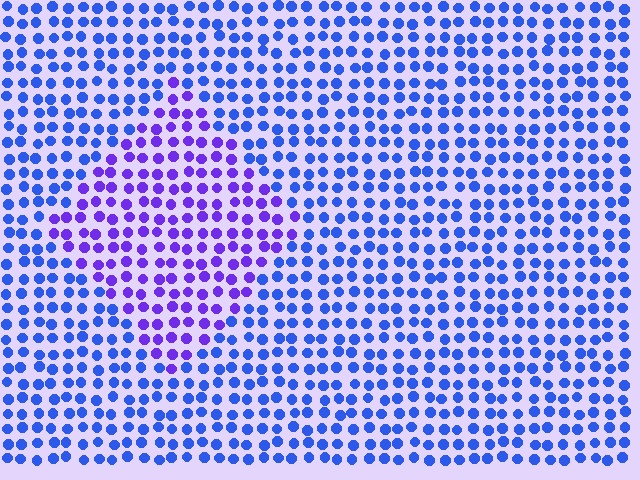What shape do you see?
I see a diamond.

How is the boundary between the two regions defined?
The boundary is defined purely by a slight shift in hue (about 36 degrees). Spacing, size, and orientation are identical on both sides.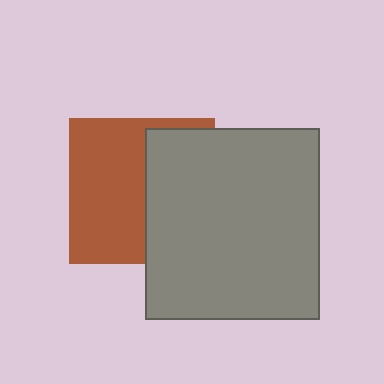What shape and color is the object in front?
The object in front is a gray rectangle.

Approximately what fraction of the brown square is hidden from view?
Roughly 45% of the brown square is hidden behind the gray rectangle.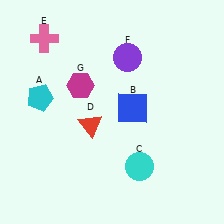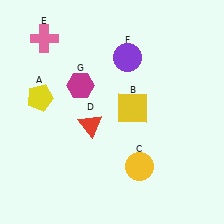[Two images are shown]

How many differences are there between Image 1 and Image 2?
There are 3 differences between the two images.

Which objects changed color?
A changed from cyan to yellow. B changed from blue to yellow. C changed from cyan to yellow.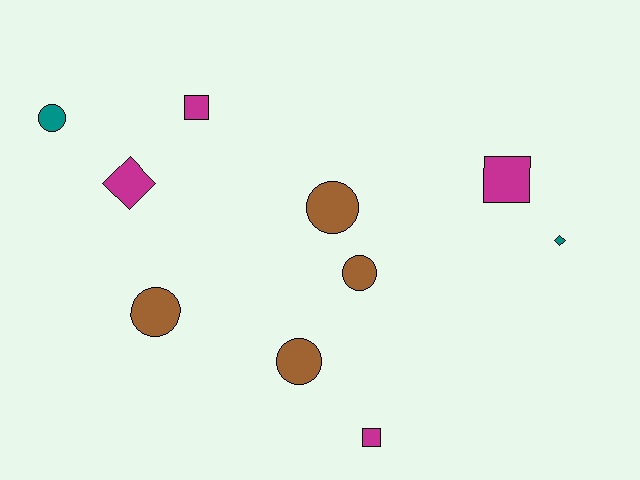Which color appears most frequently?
Brown, with 4 objects.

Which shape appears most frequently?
Circle, with 5 objects.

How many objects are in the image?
There are 10 objects.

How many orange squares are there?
There are no orange squares.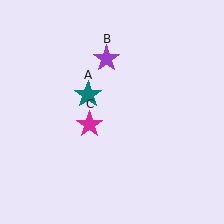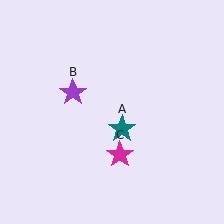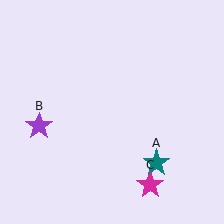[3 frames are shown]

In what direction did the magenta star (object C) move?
The magenta star (object C) moved down and to the right.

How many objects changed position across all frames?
3 objects changed position: teal star (object A), purple star (object B), magenta star (object C).